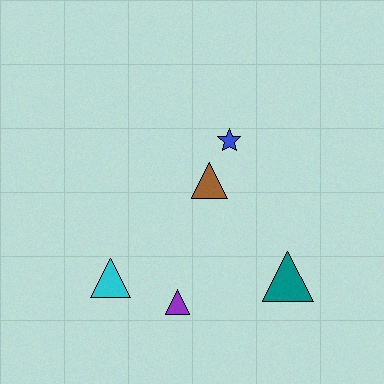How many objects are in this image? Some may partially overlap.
There are 5 objects.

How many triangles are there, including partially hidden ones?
There are 4 triangles.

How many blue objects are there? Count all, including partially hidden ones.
There is 1 blue object.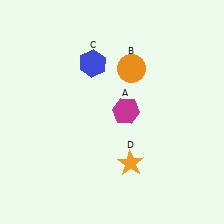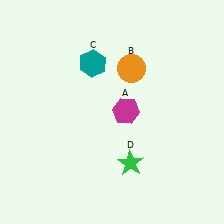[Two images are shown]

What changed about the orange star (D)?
In Image 1, D is orange. In Image 2, it changed to green.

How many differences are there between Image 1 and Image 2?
There are 2 differences between the two images.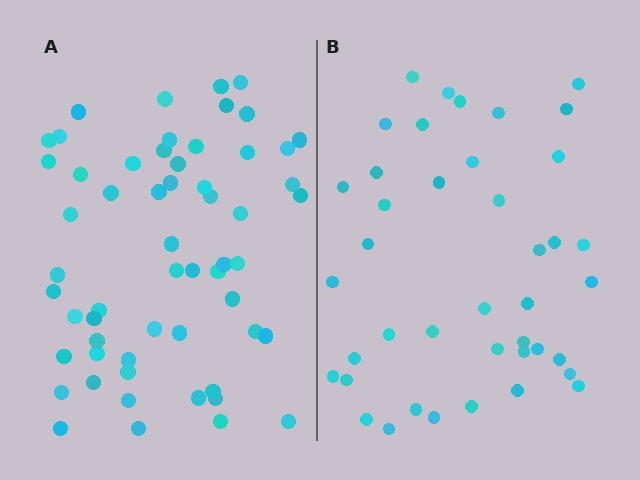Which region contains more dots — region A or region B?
Region A (the left region) has more dots.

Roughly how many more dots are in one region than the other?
Region A has approximately 15 more dots than region B.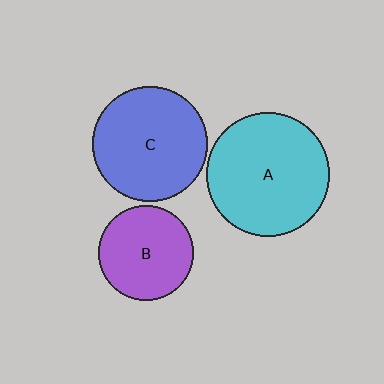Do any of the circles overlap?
No, none of the circles overlap.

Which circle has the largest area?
Circle A (cyan).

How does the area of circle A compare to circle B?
Approximately 1.7 times.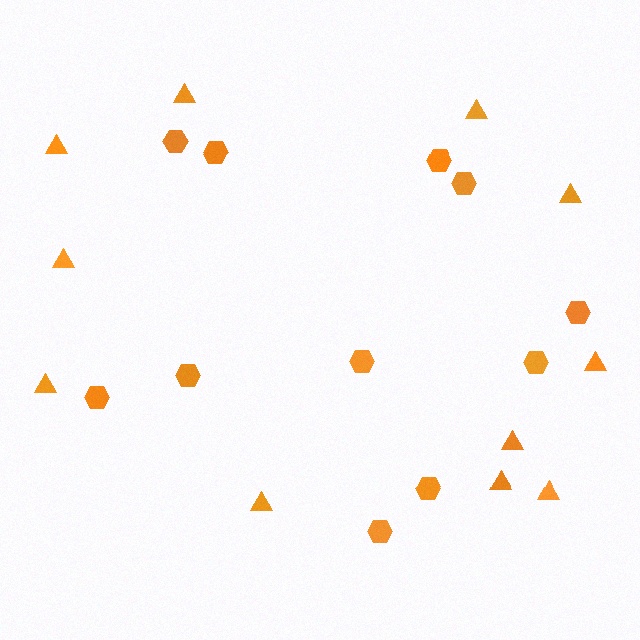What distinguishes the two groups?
There are 2 groups: one group of hexagons (11) and one group of triangles (11).